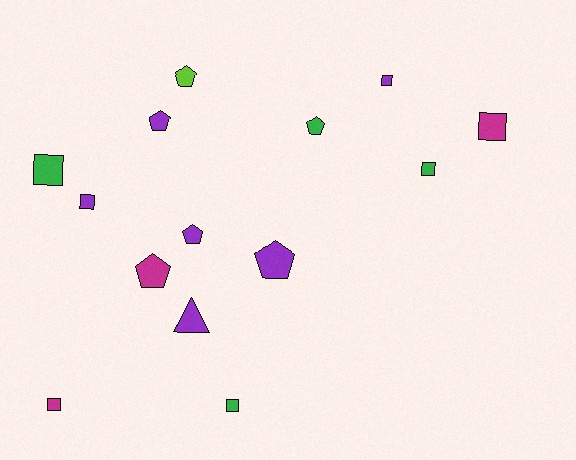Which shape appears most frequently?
Square, with 7 objects.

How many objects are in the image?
There are 14 objects.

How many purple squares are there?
There are 2 purple squares.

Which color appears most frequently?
Purple, with 6 objects.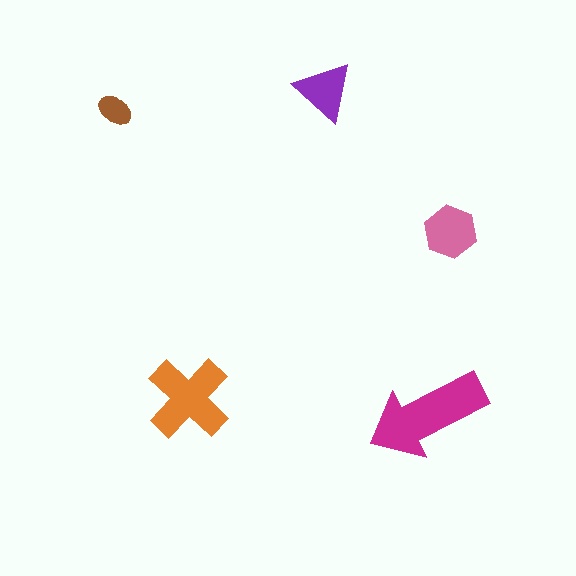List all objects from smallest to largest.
The brown ellipse, the purple triangle, the pink hexagon, the orange cross, the magenta arrow.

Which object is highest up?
The purple triangle is topmost.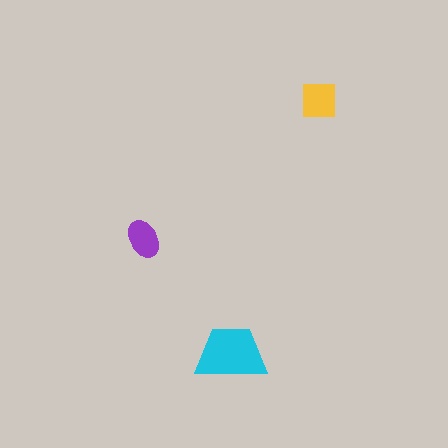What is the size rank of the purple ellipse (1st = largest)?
3rd.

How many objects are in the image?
There are 3 objects in the image.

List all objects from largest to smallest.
The cyan trapezoid, the yellow square, the purple ellipse.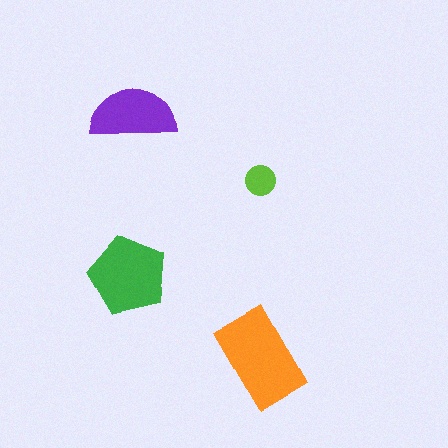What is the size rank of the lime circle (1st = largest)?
4th.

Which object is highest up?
The purple semicircle is topmost.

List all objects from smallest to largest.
The lime circle, the purple semicircle, the green pentagon, the orange rectangle.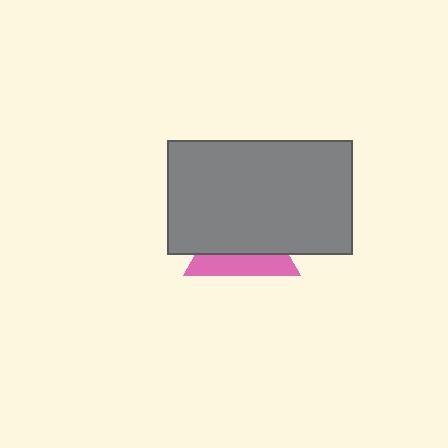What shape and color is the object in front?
The object in front is a gray rectangle.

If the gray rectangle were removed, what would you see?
You would see the complete pink triangle.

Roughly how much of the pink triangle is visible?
A small part of it is visible (roughly 35%).